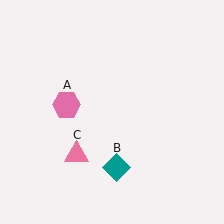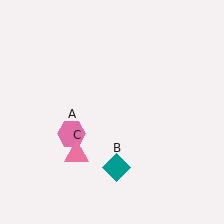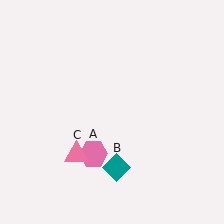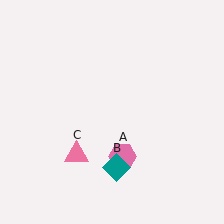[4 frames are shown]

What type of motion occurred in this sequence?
The pink hexagon (object A) rotated counterclockwise around the center of the scene.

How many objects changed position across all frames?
1 object changed position: pink hexagon (object A).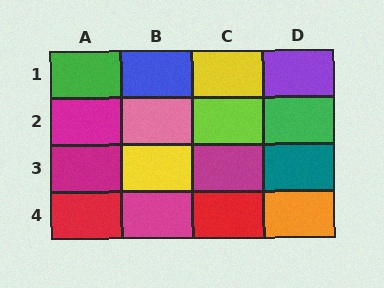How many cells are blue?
1 cell is blue.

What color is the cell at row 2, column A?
Magenta.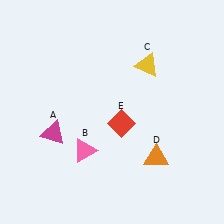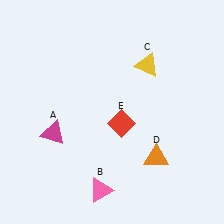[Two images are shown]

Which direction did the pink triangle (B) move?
The pink triangle (B) moved down.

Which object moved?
The pink triangle (B) moved down.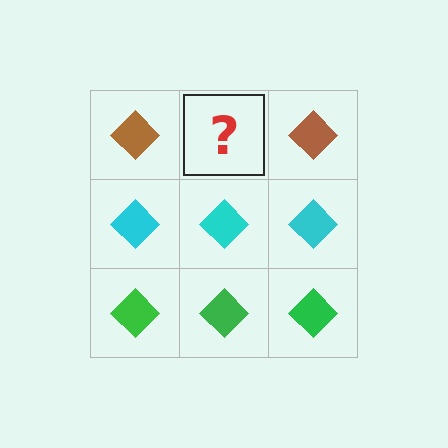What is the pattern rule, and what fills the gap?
The rule is that each row has a consistent color. The gap should be filled with a brown diamond.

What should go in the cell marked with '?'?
The missing cell should contain a brown diamond.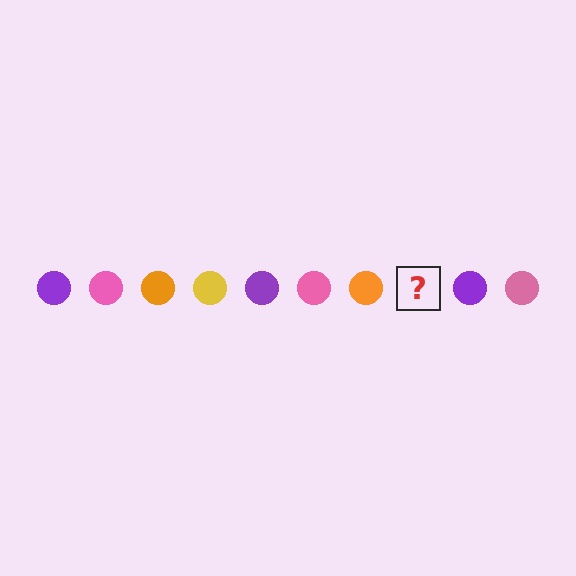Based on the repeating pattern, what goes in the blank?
The blank should be a yellow circle.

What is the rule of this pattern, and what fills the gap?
The rule is that the pattern cycles through purple, pink, orange, yellow circles. The gap should be filled with a yellow circle.